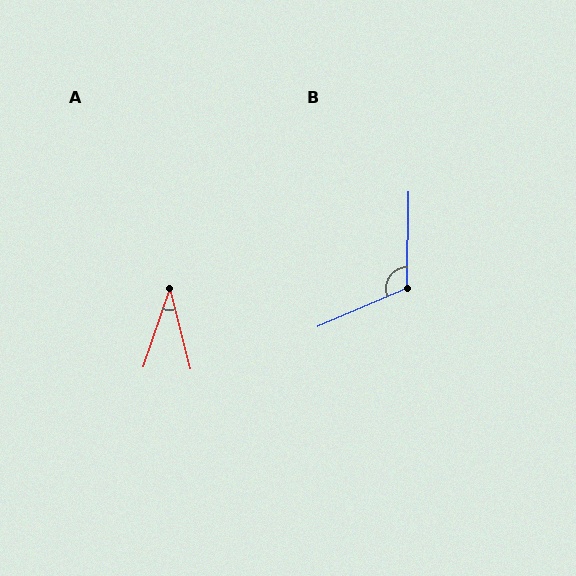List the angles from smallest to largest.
A (33°), B (114°).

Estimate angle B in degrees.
Approximately 114 degrees.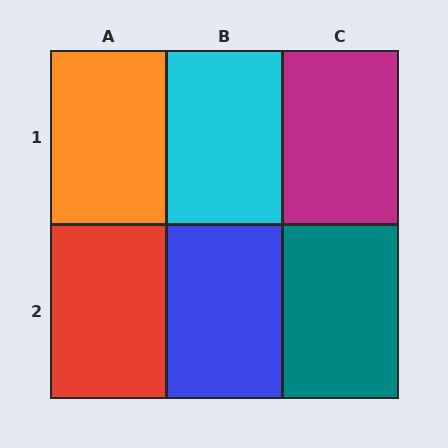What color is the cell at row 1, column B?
Cyan.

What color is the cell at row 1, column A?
Orange.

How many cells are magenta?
1 cell is magenta.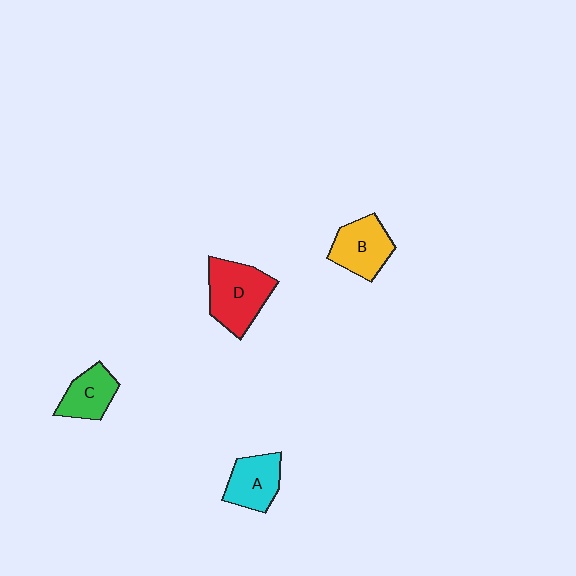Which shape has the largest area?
Shape D (red).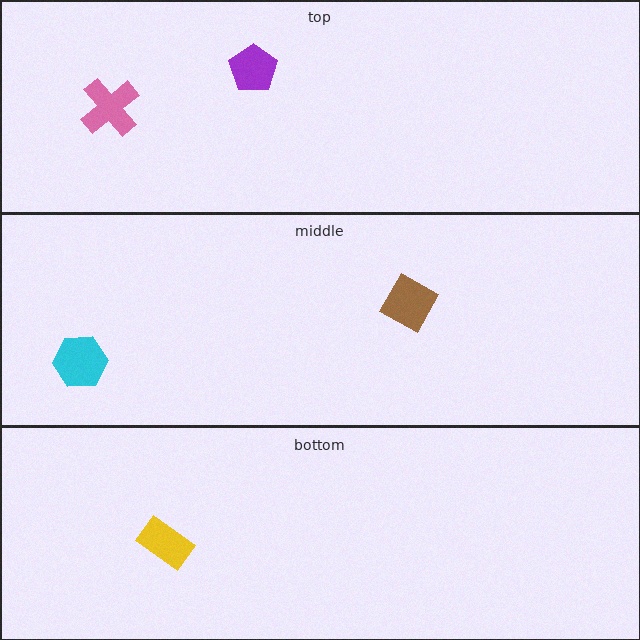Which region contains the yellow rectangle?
The bottom region.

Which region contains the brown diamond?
The middle region.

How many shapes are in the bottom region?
1.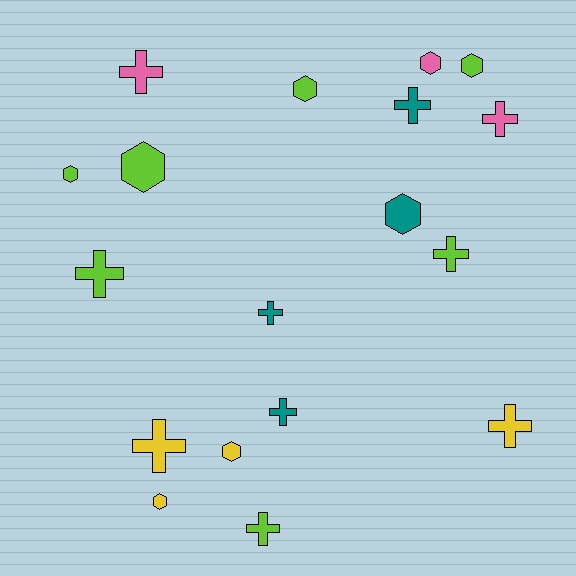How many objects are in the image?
There are 18 objects.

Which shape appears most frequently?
Cross, with 10 objects.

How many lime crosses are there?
There are 3 lime crosses.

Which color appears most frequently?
Lime, with 7 objects.